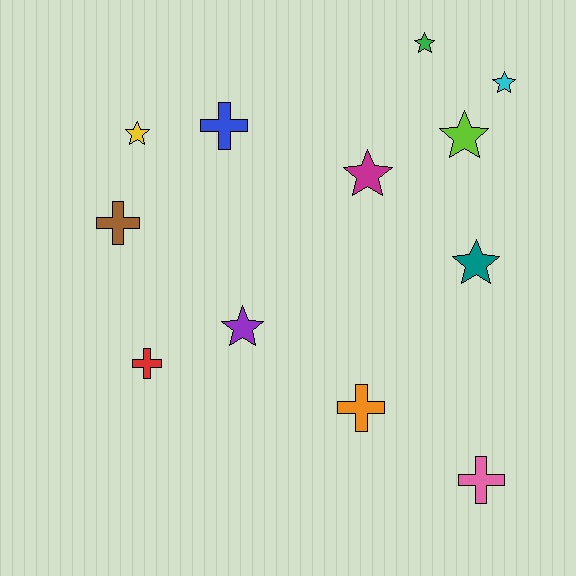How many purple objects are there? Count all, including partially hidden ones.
There is 1 purple object.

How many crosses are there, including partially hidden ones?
There are 5 crosses.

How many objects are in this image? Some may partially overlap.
There are 12 objects.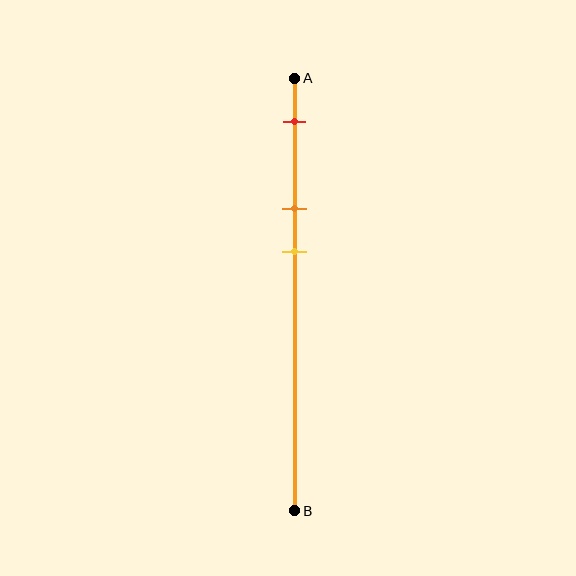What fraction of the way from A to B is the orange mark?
The orange mark is approximately 30% (0.3) of the way from A to B.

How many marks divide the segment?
There are 3 marks dividing the segment.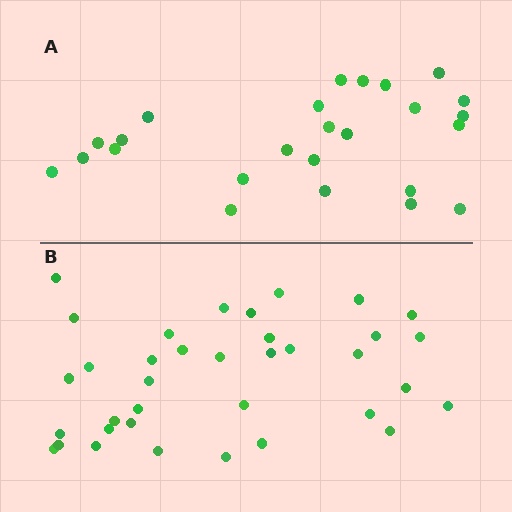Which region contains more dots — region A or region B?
Region B (the bottom region) has more dots.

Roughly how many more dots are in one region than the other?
Region B has roughly 12 or so more dots than region A.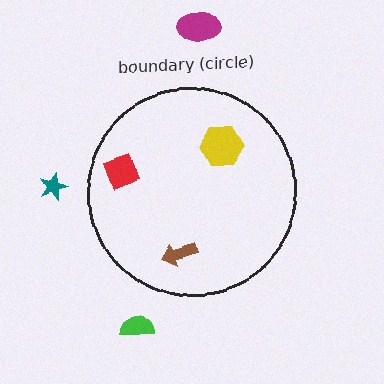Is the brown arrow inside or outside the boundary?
Inside.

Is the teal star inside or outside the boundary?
Outside.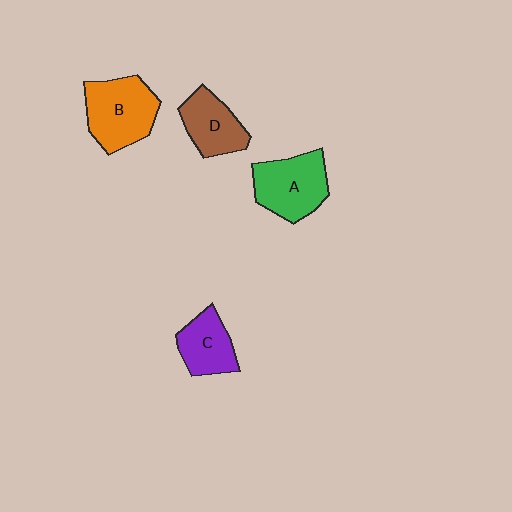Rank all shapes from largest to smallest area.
From largest to smallest: B (orange), A (green), D (brown), C (purple).